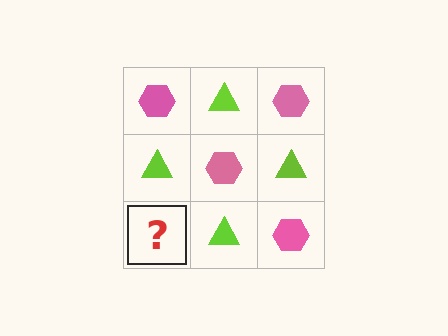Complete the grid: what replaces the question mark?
The question mark should be replaced with a pink hexagon.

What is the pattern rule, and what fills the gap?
The rule is that it alternates pink hexagon and lime triangle in a checkerboard pattern. The gap should be filled with a pink hexagon.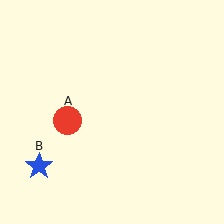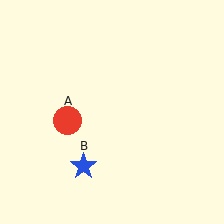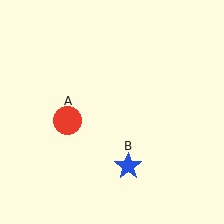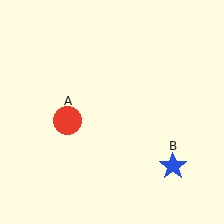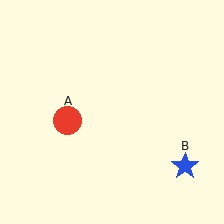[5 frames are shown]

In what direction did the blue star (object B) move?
The blue star (object B) moved right.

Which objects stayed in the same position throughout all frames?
Red circle (object A) remained stationary.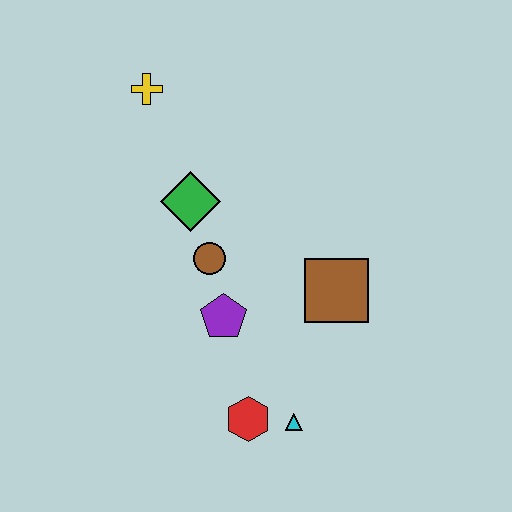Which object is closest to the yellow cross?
The green diamond is closest to the yellow cross.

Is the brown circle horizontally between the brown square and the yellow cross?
Yes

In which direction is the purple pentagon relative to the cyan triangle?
The purple pentagon is above the cyan triangle.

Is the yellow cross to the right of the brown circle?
No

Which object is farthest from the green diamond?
The cyan triangle is farthest from the green diamond.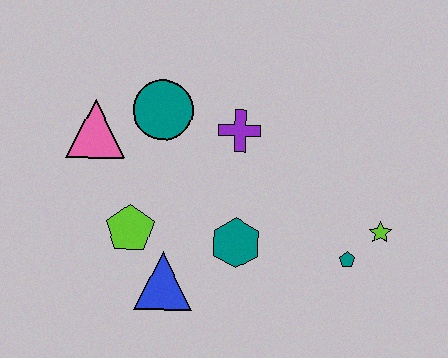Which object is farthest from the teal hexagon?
The pink triangle is farthest from the teal hexagon.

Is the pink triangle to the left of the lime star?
Yes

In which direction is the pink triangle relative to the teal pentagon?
The pink triangle is to the left of the teal pentagon.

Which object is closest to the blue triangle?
The lime pentagon is closest to the blue triangle.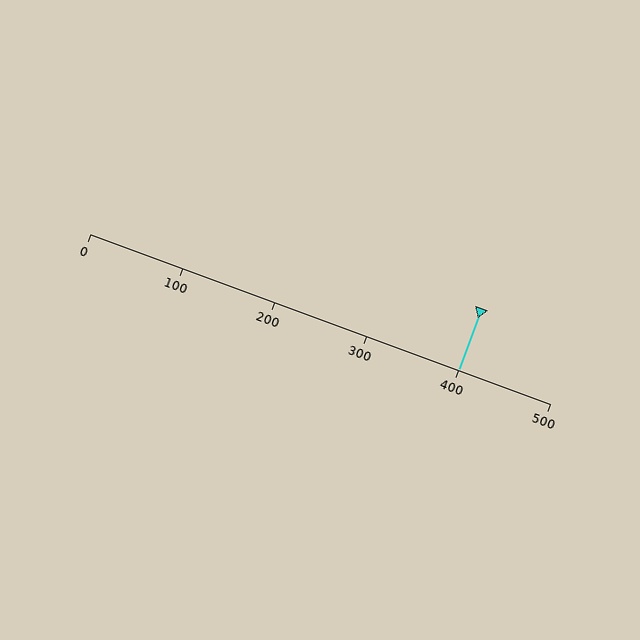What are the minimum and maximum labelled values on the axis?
The axis runs from 0 to 500.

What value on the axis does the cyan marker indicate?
The marker indicates approximately 400.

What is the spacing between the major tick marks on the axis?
The major ticks are spaced 100 apart.